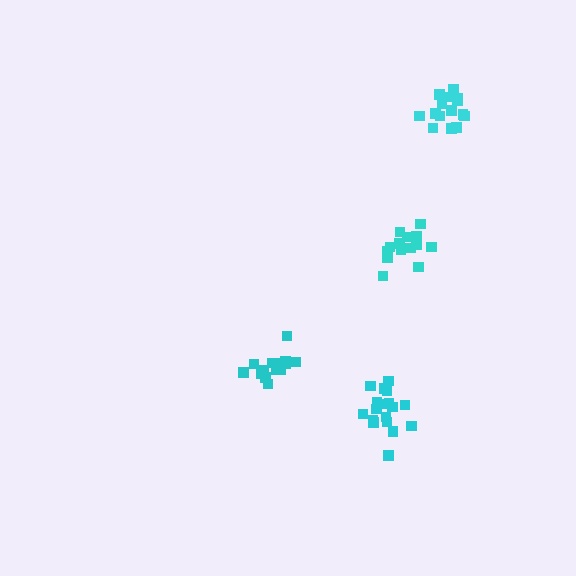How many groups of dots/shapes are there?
There are 4 groups.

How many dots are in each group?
Group 1: 15 dots, Group 2: 15 dots, Group 3: 18 dots, Group 4: 14 dots (62 total).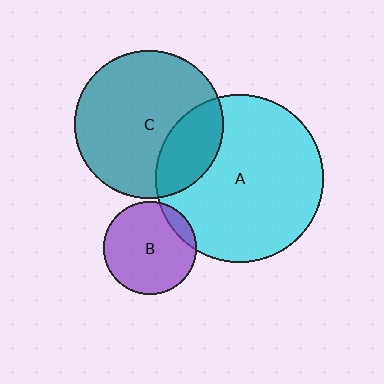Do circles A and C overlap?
Yes.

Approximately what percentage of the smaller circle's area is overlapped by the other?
Approximately 25%.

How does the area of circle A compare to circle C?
Approximately 1.3 times.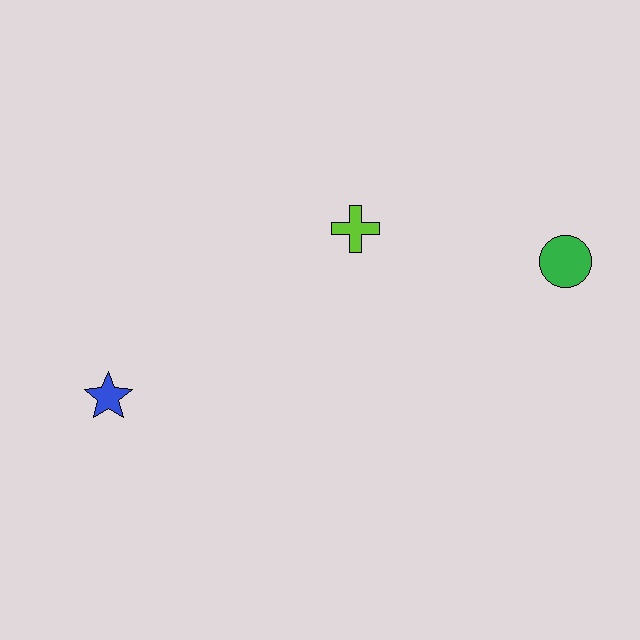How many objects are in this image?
There are 3 objects.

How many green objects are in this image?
There is 1 green object.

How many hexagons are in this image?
There are no hexagons.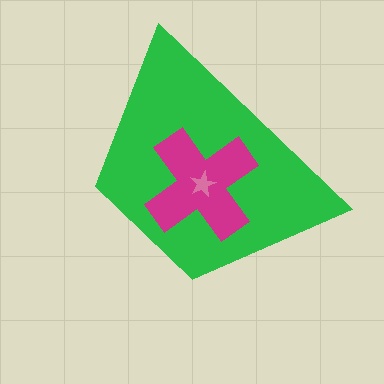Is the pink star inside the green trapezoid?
Yes.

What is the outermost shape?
The green trapezoid.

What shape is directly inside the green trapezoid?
The magenta cross.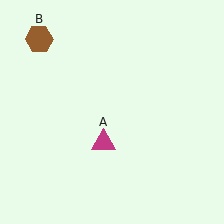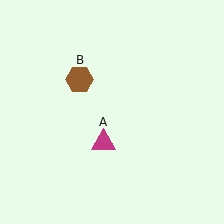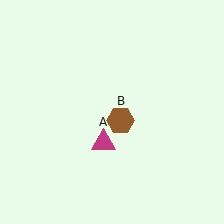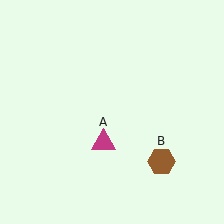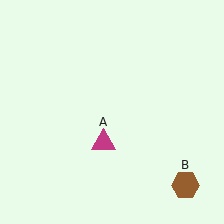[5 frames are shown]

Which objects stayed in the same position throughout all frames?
Magenta triangle (object A) remained stationary.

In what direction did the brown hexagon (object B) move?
The brown hexagon (object B) moved down and to the right.